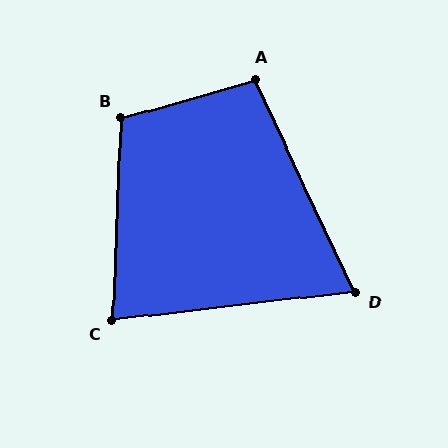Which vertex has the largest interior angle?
B, at approximately 108 degrees.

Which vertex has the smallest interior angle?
D, at approximately 72 degrees.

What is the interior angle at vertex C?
Approximately 81 degrees (acute).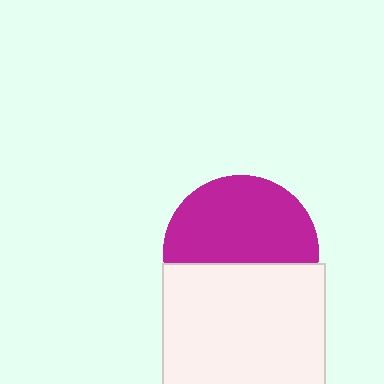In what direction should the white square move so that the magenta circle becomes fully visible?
The white square should move down. That is the shortest direction to clear the overlap and leave the magenta circle fully visible.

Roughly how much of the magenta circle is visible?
About half of it is visible (roughly 59%).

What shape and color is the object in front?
The object in front is a white square.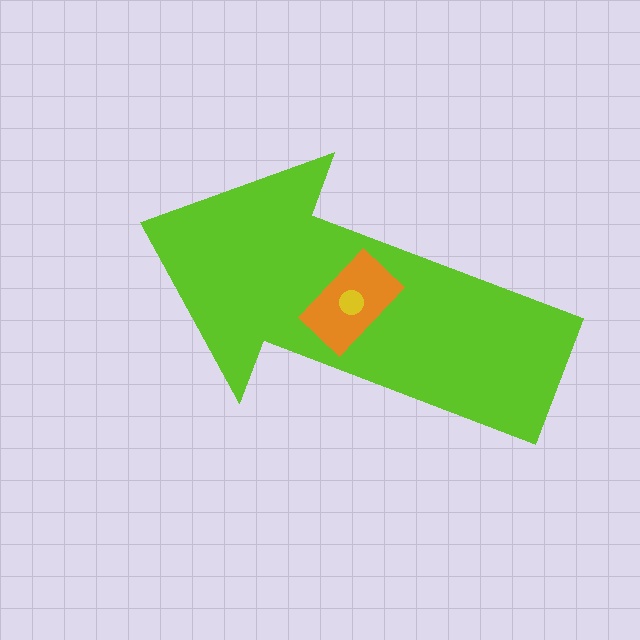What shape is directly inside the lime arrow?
The orange rectangle.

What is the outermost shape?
The lime arrow.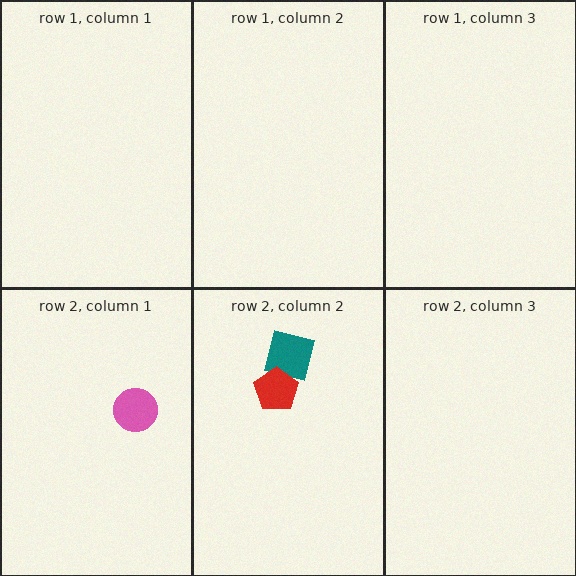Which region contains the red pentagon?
The row 2, column 2 region.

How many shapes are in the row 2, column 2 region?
2.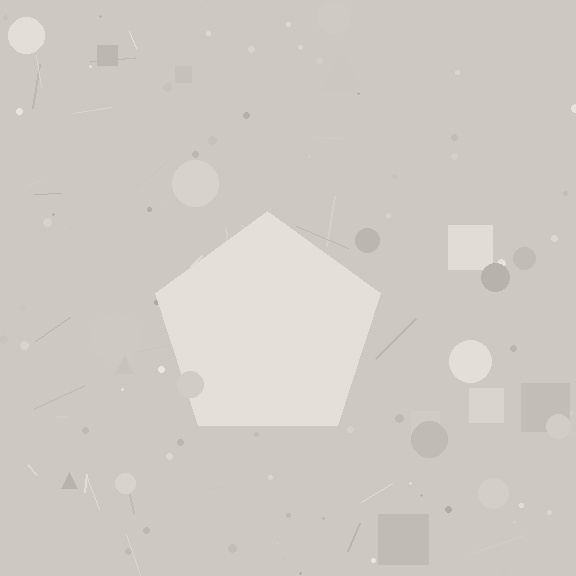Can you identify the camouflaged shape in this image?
The camouflaged shape is a pentagon.